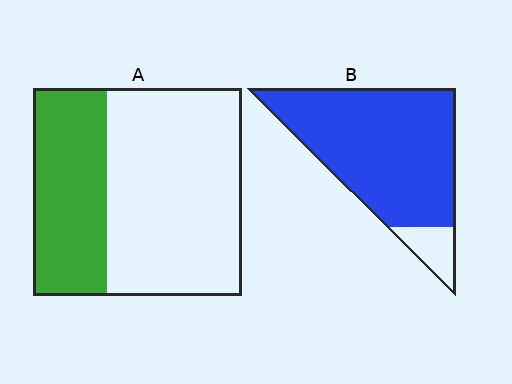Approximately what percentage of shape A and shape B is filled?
A is approximately 35% and B is approximately 90%.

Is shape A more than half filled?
No.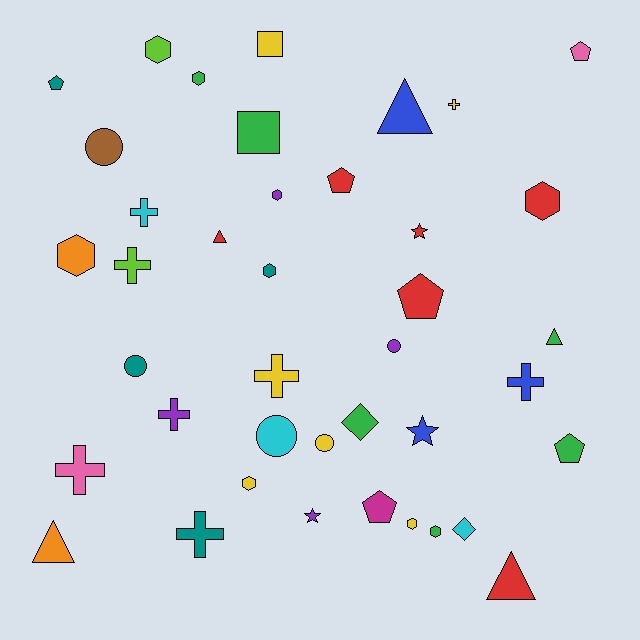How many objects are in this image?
There are 40 objects.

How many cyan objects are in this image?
There are 3 cyan objects.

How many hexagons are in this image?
There are 9 hexagons.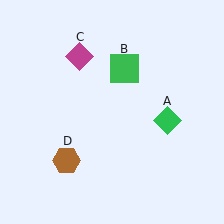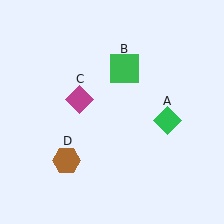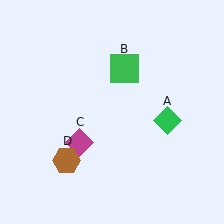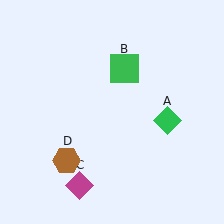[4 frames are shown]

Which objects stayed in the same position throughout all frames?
Green diamond (object A) and green square (object B) and brown hexagon (object D) remained stationary.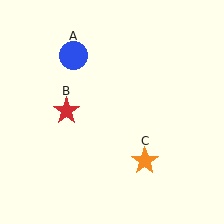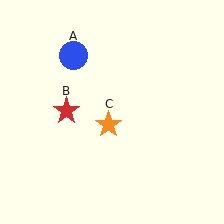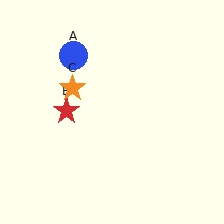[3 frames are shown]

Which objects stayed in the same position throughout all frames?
Blue circle (object A) and red star (object B) remained stationary.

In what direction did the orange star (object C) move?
The orange star (object C) moved up and to the left.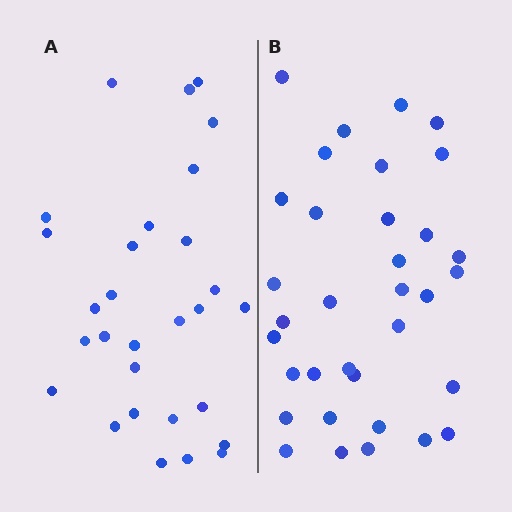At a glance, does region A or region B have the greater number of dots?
Region B (the right region) has more dots.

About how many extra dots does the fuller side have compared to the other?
Region B has about 5 more dots than region A.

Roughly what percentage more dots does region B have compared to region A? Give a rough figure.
About 15% more.